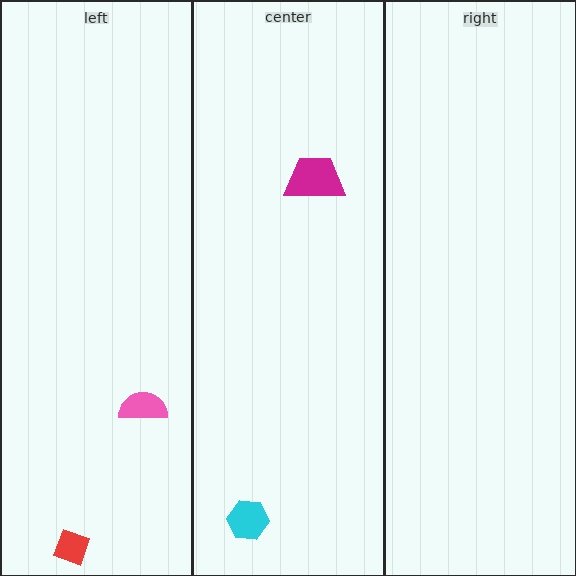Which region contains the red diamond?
The left region.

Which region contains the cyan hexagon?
The center region.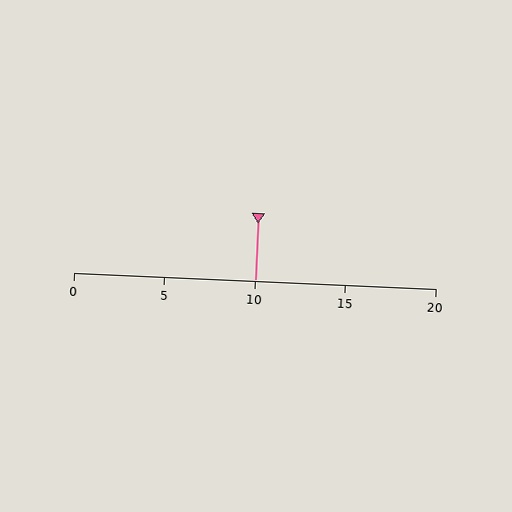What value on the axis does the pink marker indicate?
The marker indicates approximately 10.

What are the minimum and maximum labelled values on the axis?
The axis runs from 0 to 20.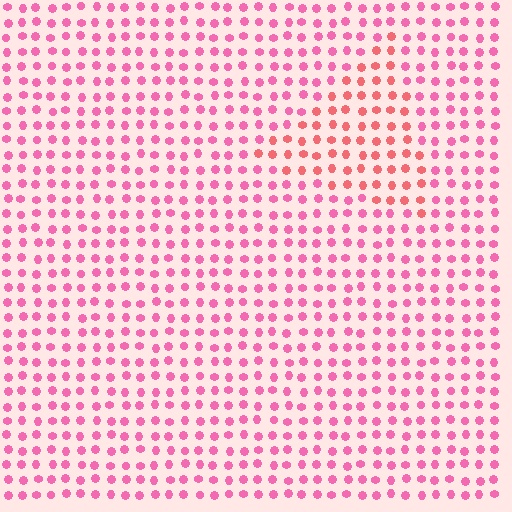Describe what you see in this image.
The image is filled with small pink elements in a uniform arrangement. A triangle-shaped region is visible where the elements are tinted to a slightly different hue, forming a subtle color boundary.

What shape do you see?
I see a triangle.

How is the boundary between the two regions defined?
The boundary is defined purely by a slight shift in hue (about 27 degrees). Spacing, size, and orientation are identical on both sides.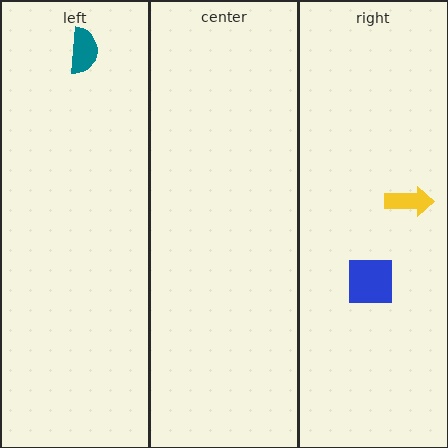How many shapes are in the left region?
1.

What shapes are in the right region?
The blue square, the yellow arrow.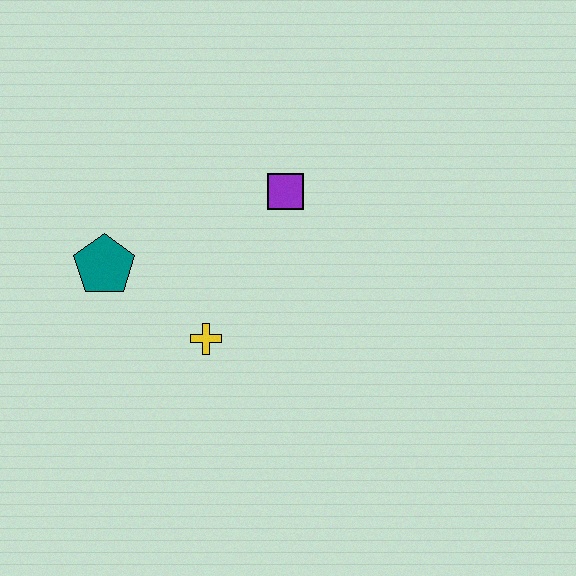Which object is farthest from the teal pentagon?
The purple square is farthest from the teal pentagon.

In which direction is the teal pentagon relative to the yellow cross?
The teal pentagon is to the left of the yellow cross.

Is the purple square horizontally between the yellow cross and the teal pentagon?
No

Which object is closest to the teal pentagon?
The yellow cross is closest to the teal pentagon.